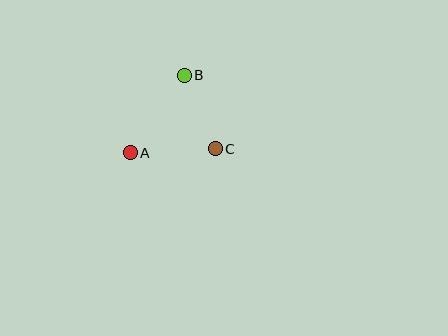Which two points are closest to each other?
Points B and C are closest to each other.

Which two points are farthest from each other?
Points A and B are farthest from each other.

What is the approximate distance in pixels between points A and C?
The distance between A and C is approximately 85 pixels.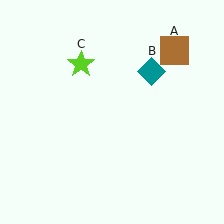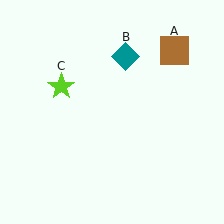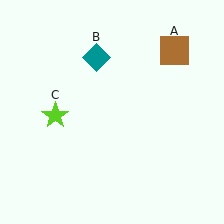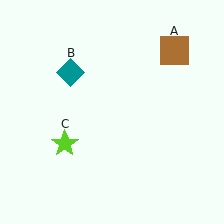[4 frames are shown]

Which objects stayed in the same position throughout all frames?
Brown square (object A) remained stationary.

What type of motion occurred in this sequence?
The teal diamond (object B), lime star (object C) rotated counterclockwise around the center of the scene.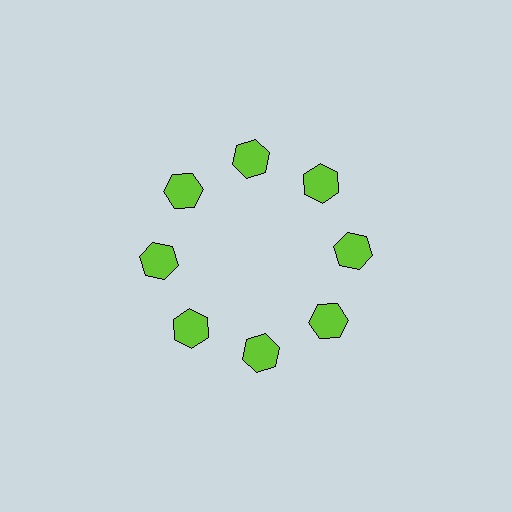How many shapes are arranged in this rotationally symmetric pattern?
There are 8 shapes, arranged in 8 groups of 1.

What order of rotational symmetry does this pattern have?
This pattern has 8-fold rotational symmetry.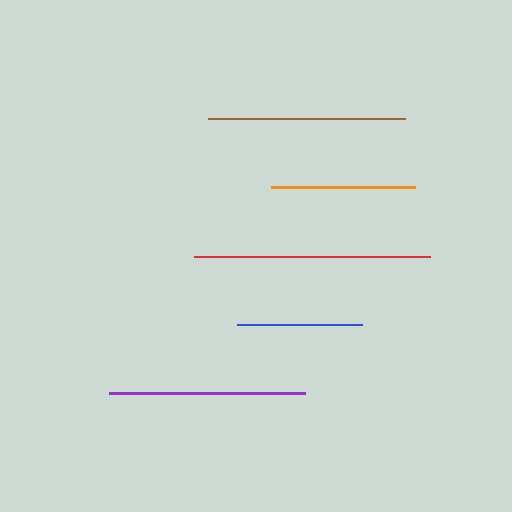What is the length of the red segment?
The red segment is approximately 236 pixels long.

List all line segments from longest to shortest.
From longest to shortest: red, brown, purple, orange, blue.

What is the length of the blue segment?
The blue segment is approximately 125 pixels long.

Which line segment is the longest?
The red line is the longest at approximately 236 pixels.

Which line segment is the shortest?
The blue line is the shortest at approximately 125 pixels.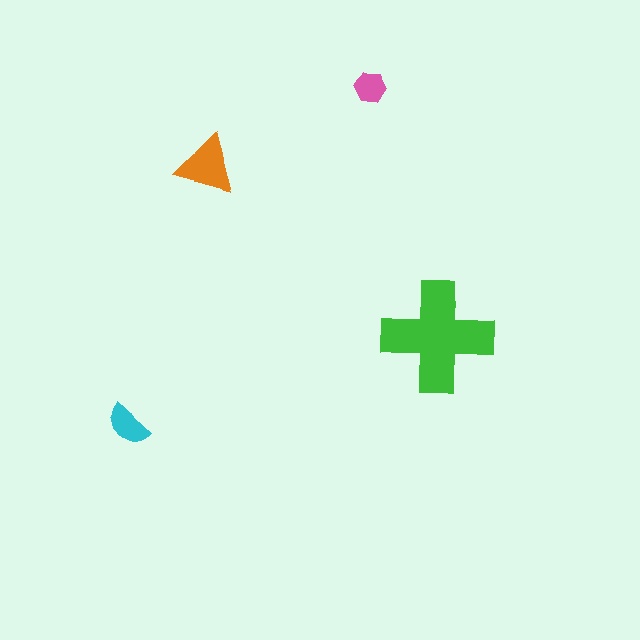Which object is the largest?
The green cross.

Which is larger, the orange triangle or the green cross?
The green cross.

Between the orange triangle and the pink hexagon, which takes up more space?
The orange triangle.